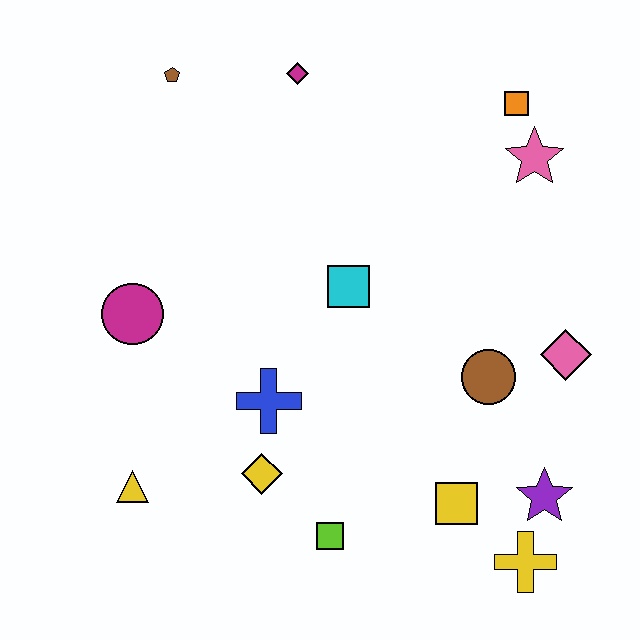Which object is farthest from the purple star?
The brown pentagon is farthest from the purple star.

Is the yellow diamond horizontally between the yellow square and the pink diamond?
No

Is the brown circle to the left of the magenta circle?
No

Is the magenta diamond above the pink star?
Yes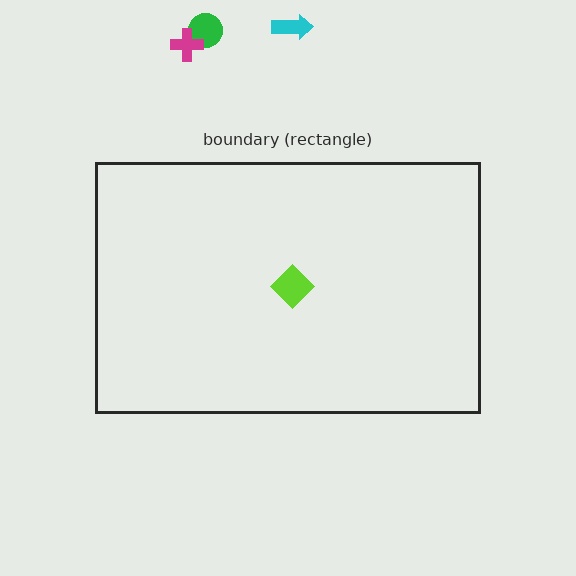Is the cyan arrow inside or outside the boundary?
Outside.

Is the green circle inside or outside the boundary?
Outside.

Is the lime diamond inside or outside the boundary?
Inside.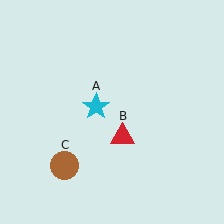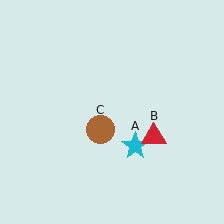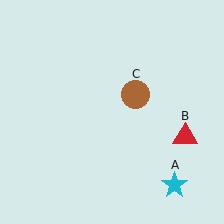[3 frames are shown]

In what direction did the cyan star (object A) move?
The cyan star (object A) moved down and to the right.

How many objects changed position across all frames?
3 objects changed position: cyan star (object A), red triangle (object B), brown circle (object C).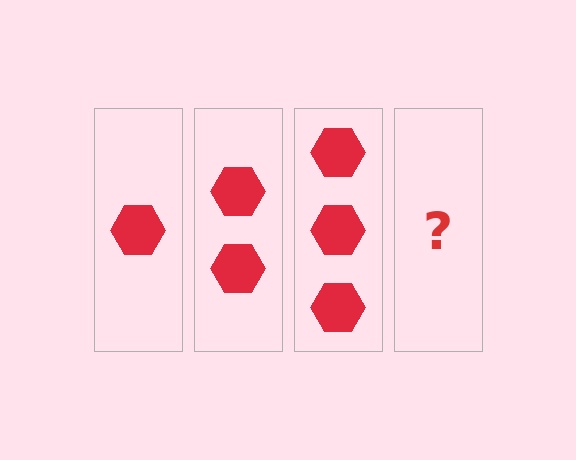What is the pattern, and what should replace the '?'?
The pattern is that each step adds one more hexagon. The '?' should be 4 hexagons.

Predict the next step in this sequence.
The next step is 4 hexagons.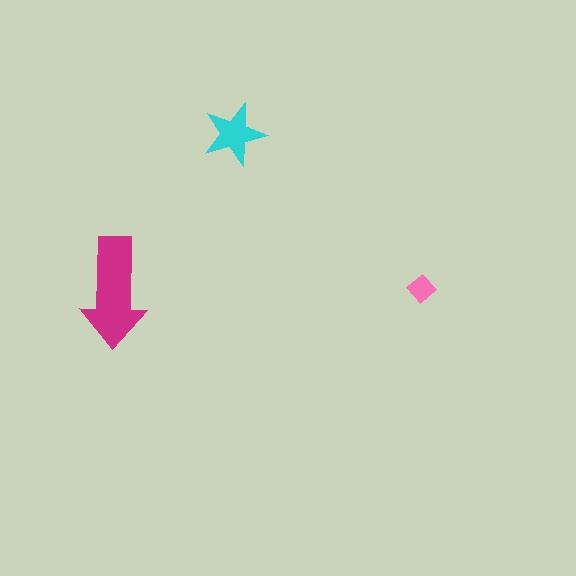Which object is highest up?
The cyan star is topmost.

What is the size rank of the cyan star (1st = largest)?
2nd.